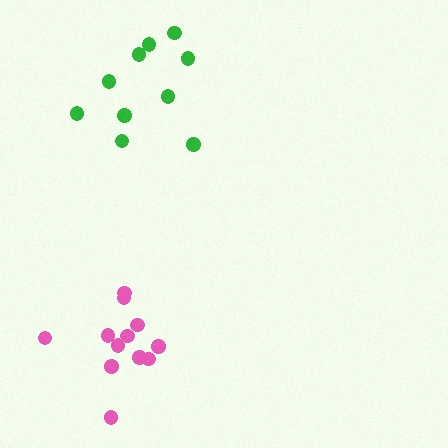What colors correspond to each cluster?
The clusters are colored: pink, green.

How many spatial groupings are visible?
There are 2 spatial groupings.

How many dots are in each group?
Group 1: 12 dots, Group 2: 10 dots (22 total).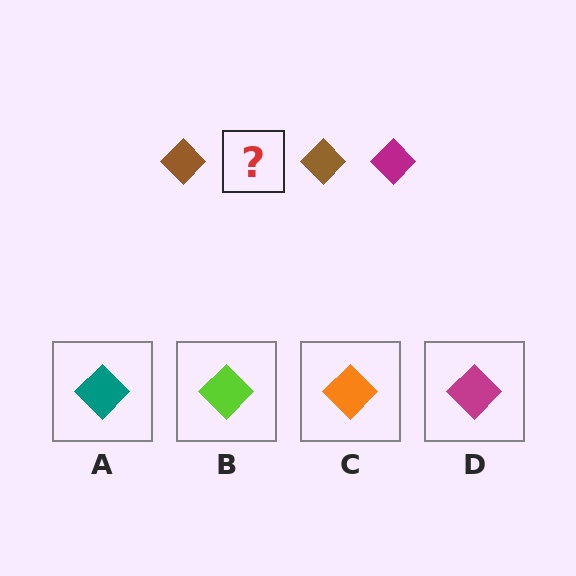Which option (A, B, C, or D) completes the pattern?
D.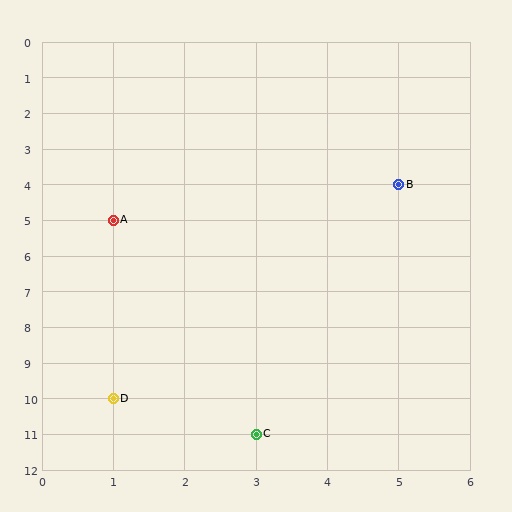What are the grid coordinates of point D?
Point D is at grid coordinates (1, 10).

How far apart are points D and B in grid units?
Points D and B are 4 columns and 6 rows apart (about 7.2 grid units diagonally).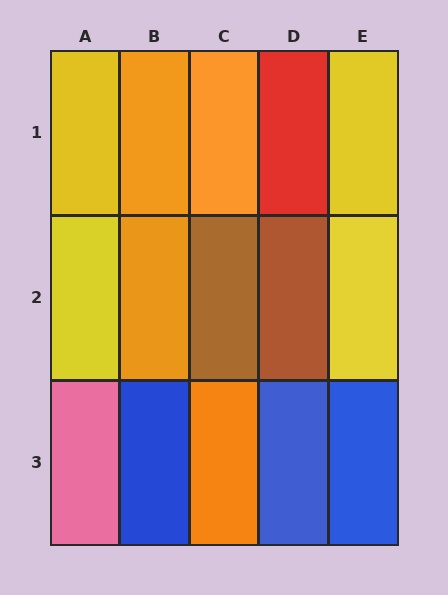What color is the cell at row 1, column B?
Orange.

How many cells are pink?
1 cell is pink.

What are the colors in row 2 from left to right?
Yellow, orange, brown, brown, yellow.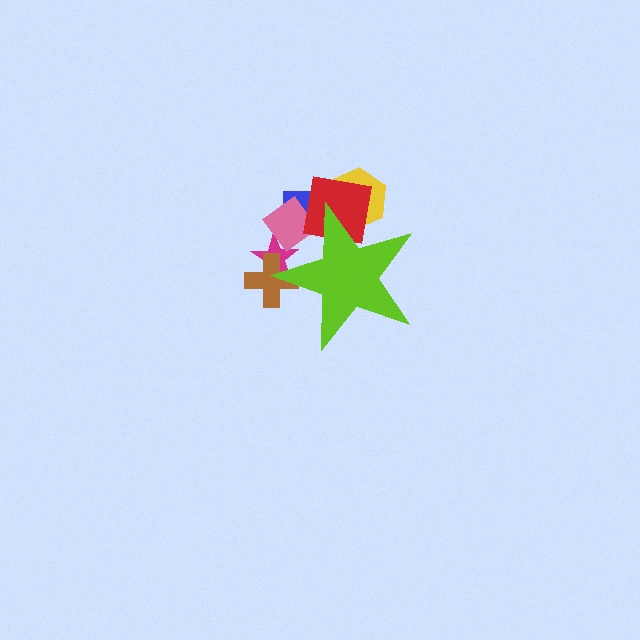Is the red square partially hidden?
Yes, the red square is partially hidden behind the lime star.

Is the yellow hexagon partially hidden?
Yes, the yellow hexagon is partially hidden behind the lime star.